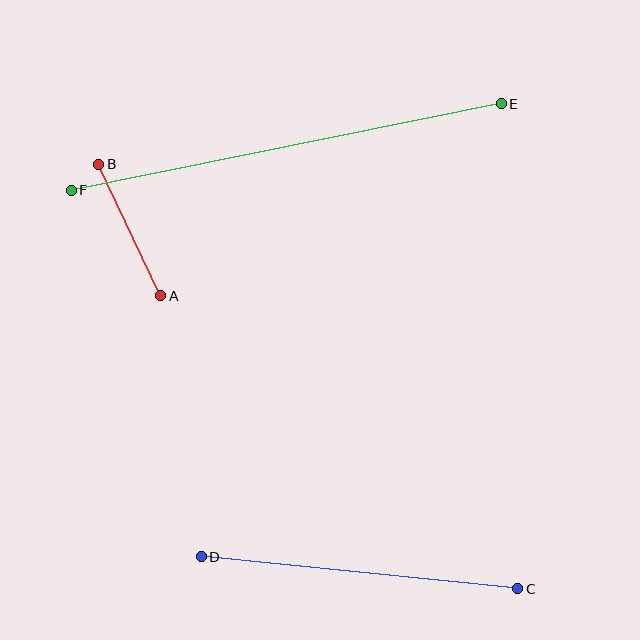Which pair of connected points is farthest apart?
Points E and F are farthest apart.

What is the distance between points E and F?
The distance is approximately 439 pixels.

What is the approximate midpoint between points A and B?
The midpoint is at approximately (130, 230) pixels.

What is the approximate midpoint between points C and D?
The midpoint is at approximately (360, 573) pixels.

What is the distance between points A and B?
The distance is approximately 145 pixels.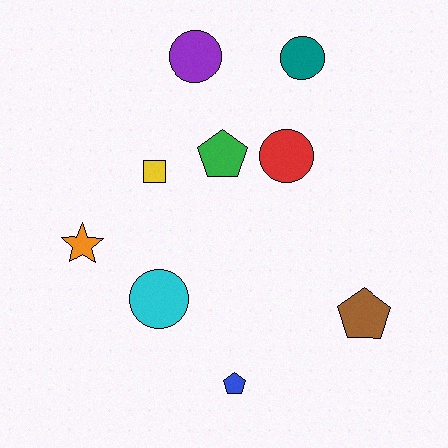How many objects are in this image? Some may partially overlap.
There are 9 objects.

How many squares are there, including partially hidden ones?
There is 1 square.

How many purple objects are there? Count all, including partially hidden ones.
There is 1 purple object.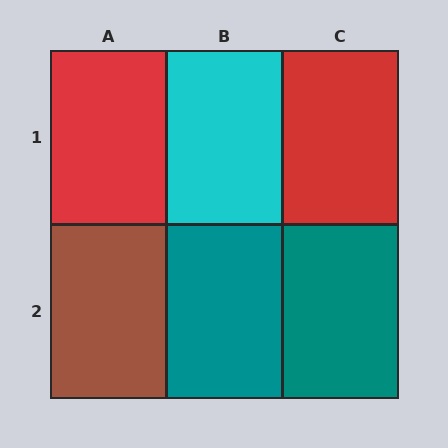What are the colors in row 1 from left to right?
Red, cyan, red.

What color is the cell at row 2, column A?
Brown.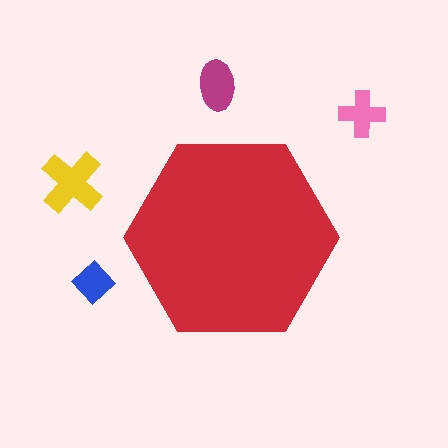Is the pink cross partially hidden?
No, the pink cross is fully visible.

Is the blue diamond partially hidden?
No, the blue diamond is fully visible.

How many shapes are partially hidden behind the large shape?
0 shapes are partially hidden.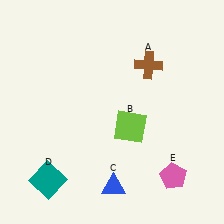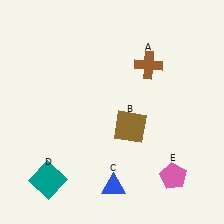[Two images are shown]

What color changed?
The square (B) changed from lime in Image 1 to brown in Image 2.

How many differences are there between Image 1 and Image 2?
There is 1 difference between the two images.